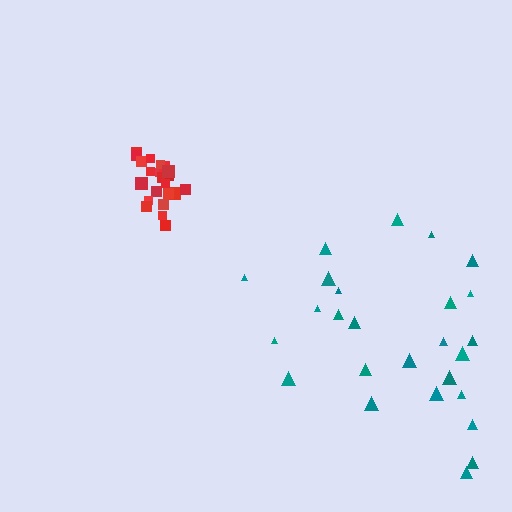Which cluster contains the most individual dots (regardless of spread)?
Teal (26).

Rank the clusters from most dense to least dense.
red, teal.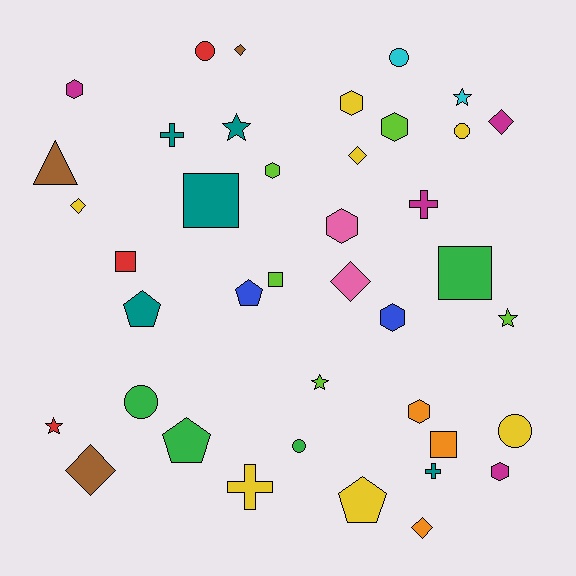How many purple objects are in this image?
There are no purple objects.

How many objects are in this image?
There are 40 objects.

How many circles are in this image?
There are 6 circles.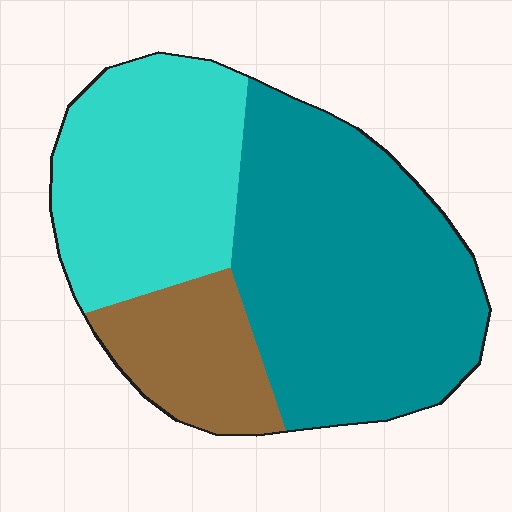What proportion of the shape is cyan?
Cyan covers about 35% of the shape.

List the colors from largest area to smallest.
From largest to smallest: teal, cyan, brown.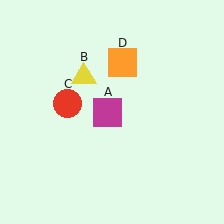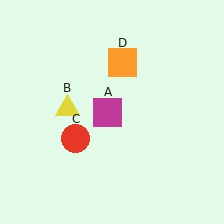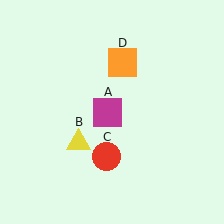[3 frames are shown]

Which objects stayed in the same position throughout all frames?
Magenta square (object A) and orange square (object D) remained stationary.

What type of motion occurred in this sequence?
The yellow triangle (object B), red circle (object C) rotated counterclockwise around the center of the scene.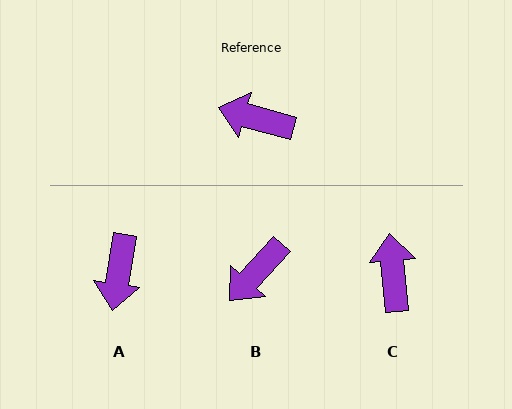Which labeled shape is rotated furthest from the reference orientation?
A, about 96 degrees away.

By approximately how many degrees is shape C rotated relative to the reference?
Approximately 69 degrees clockwise.